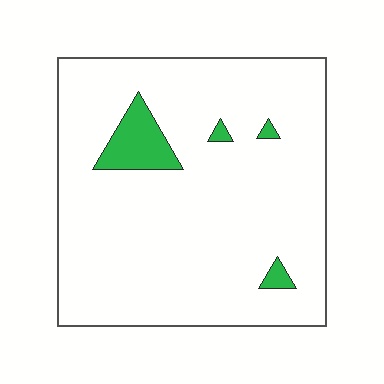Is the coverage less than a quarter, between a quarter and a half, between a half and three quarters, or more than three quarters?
Less than a quarter.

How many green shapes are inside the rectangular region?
4.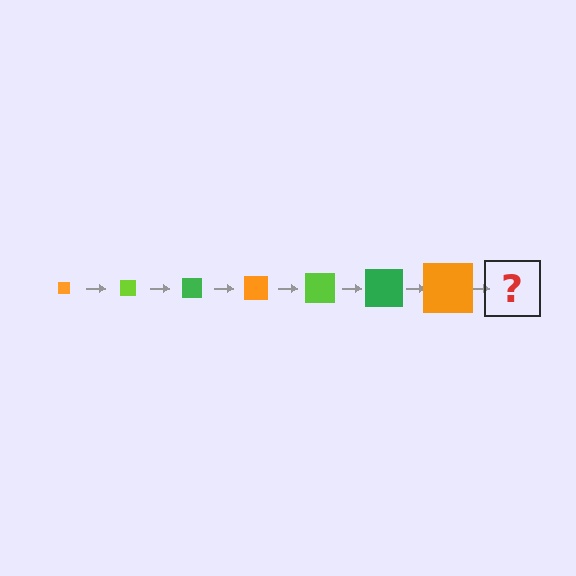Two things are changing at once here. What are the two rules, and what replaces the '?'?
The two rules are that the square grows larger each step and the color cycles through orange, lime, and green. The '?' should be a lime square, larger than the previous one.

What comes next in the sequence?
The next element should be a lime square, larger than the previous one.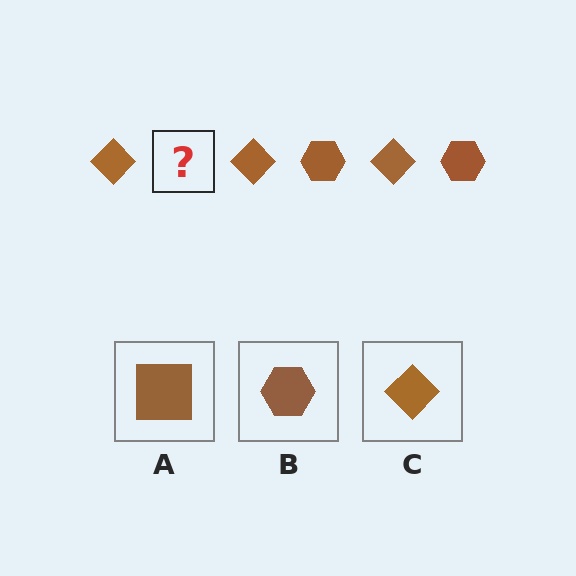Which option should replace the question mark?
Option B.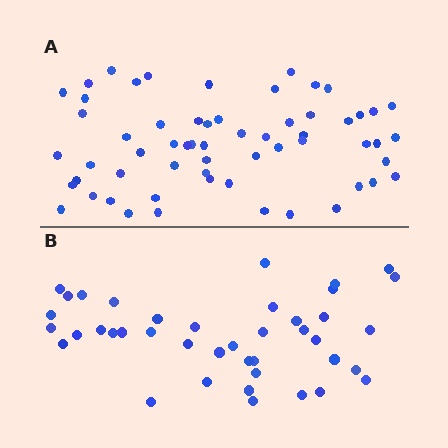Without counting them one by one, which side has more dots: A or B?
Region A (the top region) has more dots.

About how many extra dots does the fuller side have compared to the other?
Region A has approximately 20 more dots than region B.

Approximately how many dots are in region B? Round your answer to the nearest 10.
About 40 dots. (The exact count is 41, which rounds to 40.)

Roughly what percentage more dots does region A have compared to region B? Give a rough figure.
About 45% more.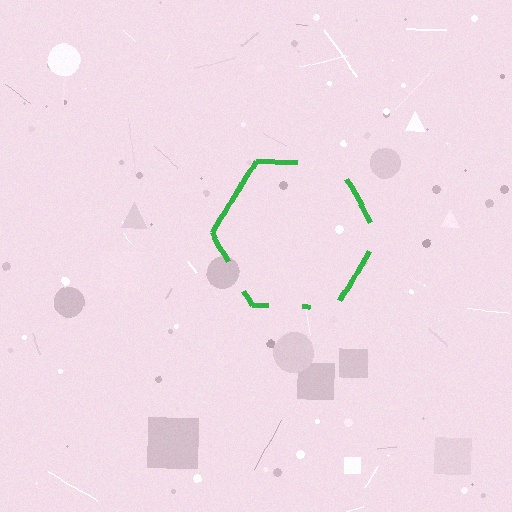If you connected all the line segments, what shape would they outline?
They would outline a hexagon.